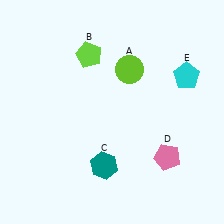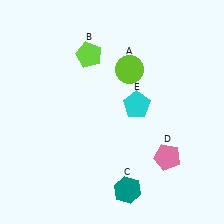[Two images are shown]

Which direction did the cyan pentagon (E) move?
The cyan pentagon (E) moved left.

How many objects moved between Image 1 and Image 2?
2 objects moved between the two images.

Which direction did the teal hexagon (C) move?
The teal hexagon (C) moved down.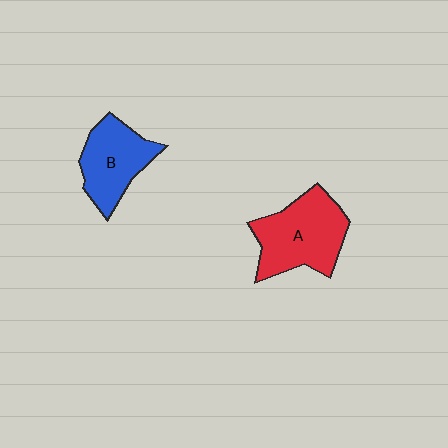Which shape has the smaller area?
Shape B (blue).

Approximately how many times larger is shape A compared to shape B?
Approximately 1.3 times.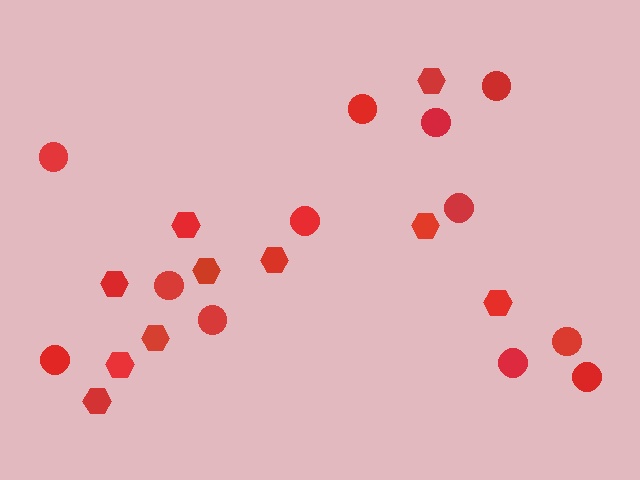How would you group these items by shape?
There are 2 groups: one group of circles (12) and one group of hexagons (10).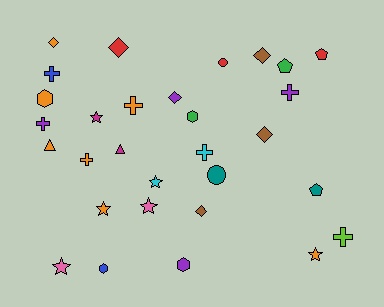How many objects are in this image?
There are 30 objects.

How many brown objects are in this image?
There are 3 brown objects.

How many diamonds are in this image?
There are 6 diamonds.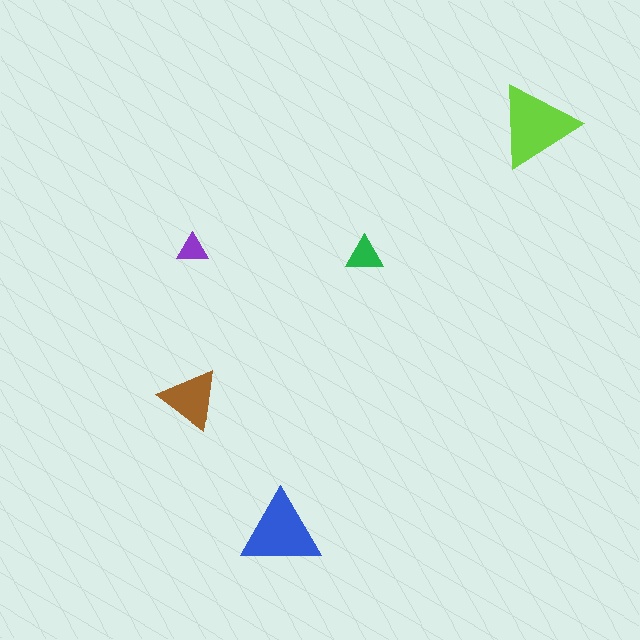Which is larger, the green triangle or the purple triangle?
The green one.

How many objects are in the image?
There are 5 objects in the image.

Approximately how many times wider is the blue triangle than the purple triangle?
About 2.5 times wider.